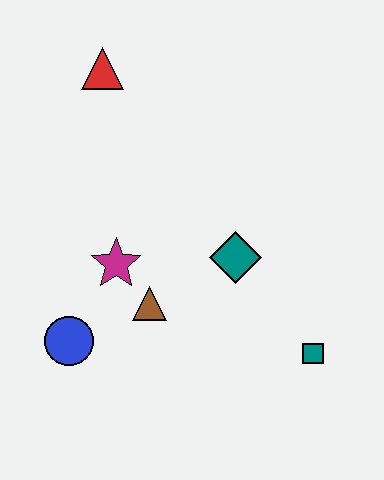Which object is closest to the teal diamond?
The brown triangle is closest to the teal diamond.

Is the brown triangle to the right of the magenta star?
Yes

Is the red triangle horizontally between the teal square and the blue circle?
Yes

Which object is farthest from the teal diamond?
The red triangle is farthest from the teal diamond.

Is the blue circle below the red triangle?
Yes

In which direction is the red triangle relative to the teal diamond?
The red triangle is above the teal diamond.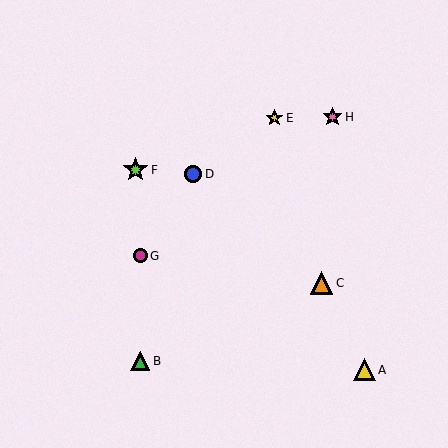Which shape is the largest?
The lime star (labeled F) is the largest.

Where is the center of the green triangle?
The center of the green triangle is at (140, 361).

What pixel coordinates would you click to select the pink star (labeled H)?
Click at (332, 117) to select the pink star H.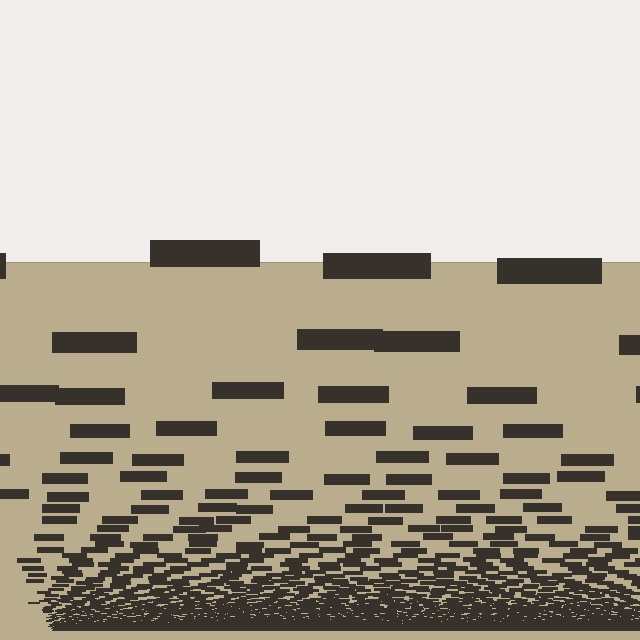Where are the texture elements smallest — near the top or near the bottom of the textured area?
Near the bottom.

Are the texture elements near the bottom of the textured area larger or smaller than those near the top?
Smaller. The gradient is inverted — elements near the bottom are smaller and denser.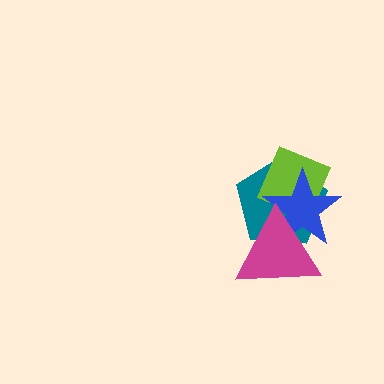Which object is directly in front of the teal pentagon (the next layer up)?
The lime square is directly in front of the teal pentagon.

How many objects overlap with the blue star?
3 objects overlap with the blue star.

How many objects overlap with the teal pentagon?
3 objects overlap with the teal pentagon.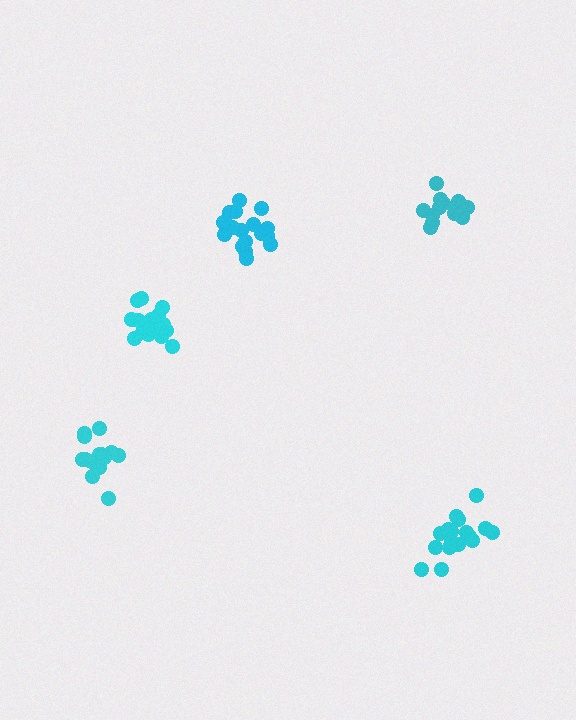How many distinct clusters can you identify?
There are 5 distinct clusters.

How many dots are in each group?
Group 1: 17 dots, Group 2: 17 dots, Group 3: 13 dots, Group 4: 15 dots, Group 5: 17 dots (79 total).